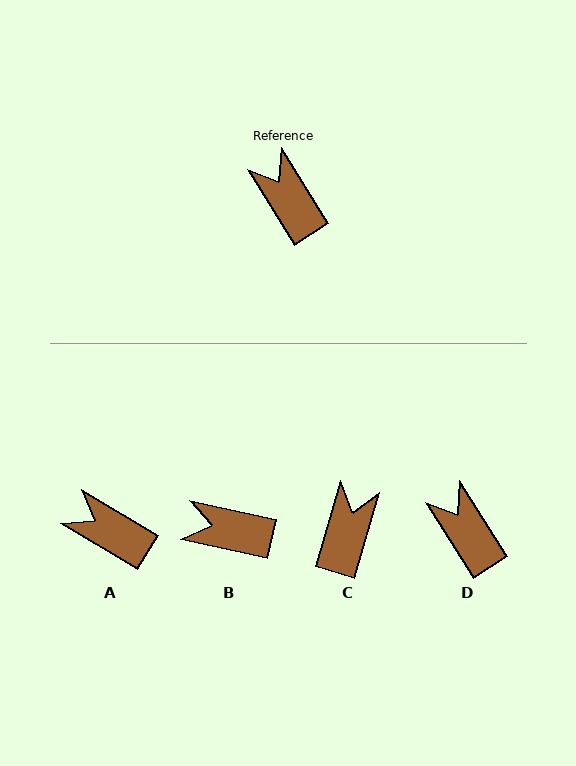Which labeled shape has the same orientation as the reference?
D.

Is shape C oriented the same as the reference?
No, it is off by about 48 degrees.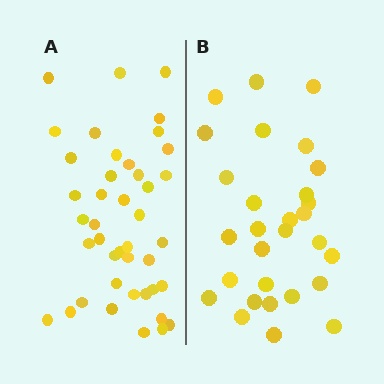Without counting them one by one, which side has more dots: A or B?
Region A (the left region) has more dots.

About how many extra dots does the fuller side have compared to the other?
Region A has approximately 15 more dots than region B.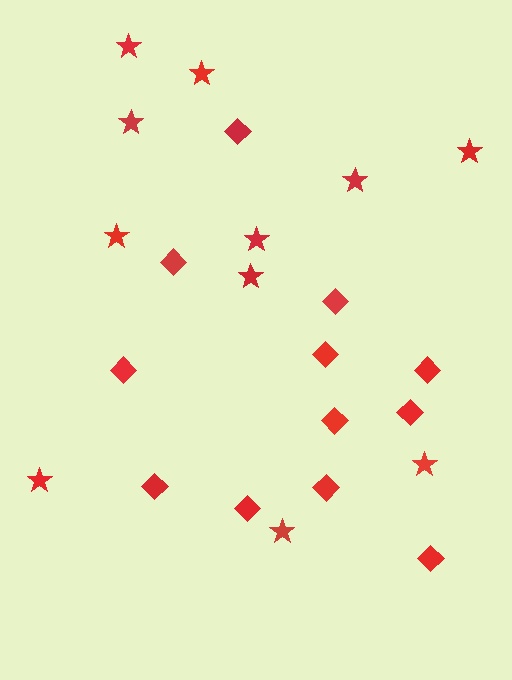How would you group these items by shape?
There are 2 groups: one group of diamonds (12) and one group of stars (11).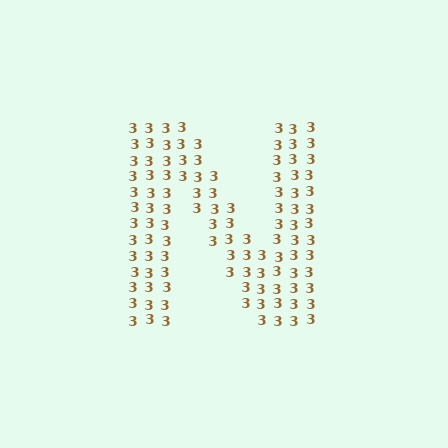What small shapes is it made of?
It is made of small digit 3's.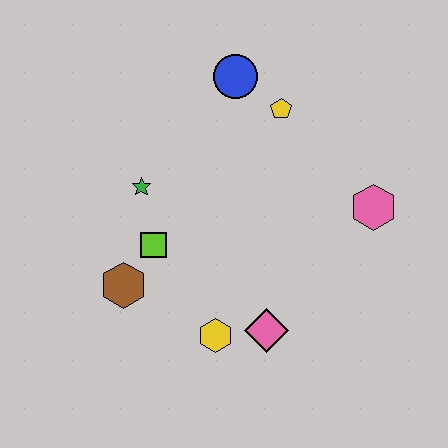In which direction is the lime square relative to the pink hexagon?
The lime square is to the left of the pink hexagon.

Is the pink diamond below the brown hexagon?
Yes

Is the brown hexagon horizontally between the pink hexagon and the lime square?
No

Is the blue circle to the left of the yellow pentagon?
Yes